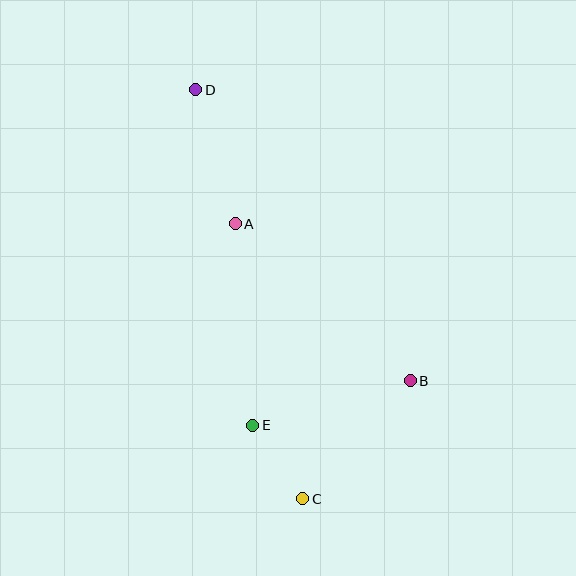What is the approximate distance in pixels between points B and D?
The distance between B and D is approximately 362 pixels.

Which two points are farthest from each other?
Points C and D are farthest from each other.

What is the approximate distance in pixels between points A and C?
The distance between A and C is approximately 283 pixels.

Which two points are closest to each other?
Points C and E are closest to each other.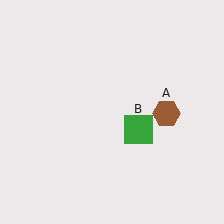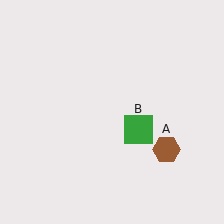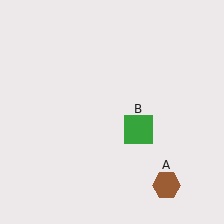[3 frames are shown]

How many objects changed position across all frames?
1 object changed position: brown hexagon (object A).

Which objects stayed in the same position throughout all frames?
Green square (object B) remained stationary.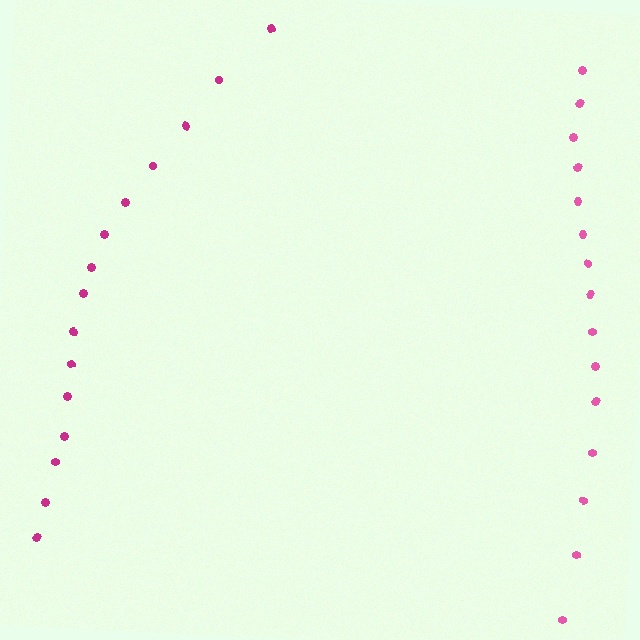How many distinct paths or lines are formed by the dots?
There are 2 distinct paths.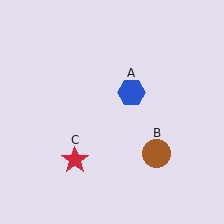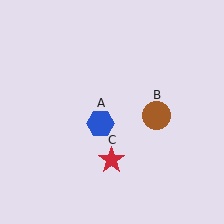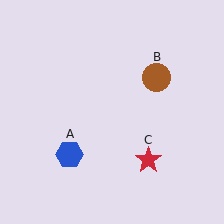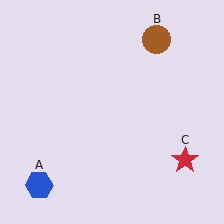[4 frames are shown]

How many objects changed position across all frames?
3 objects changed position: blue hexagon (object A), brown circle (object B), red star (object C).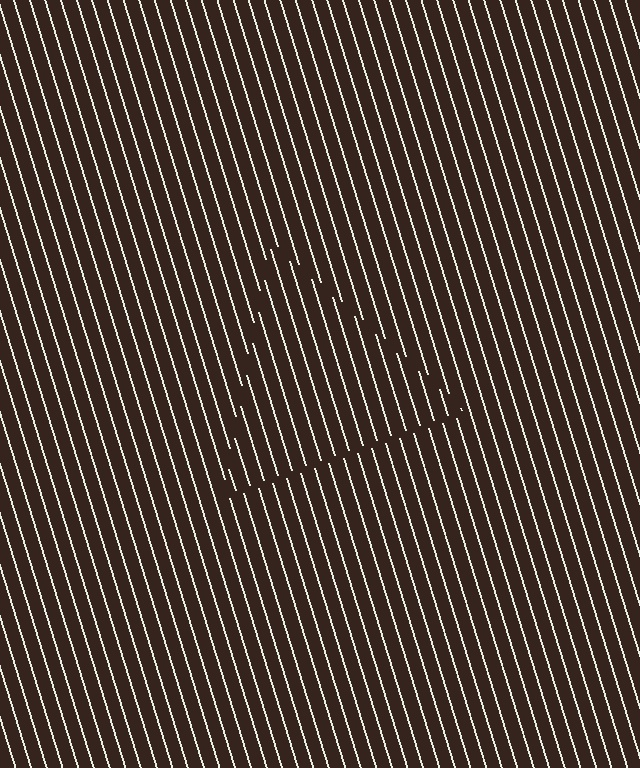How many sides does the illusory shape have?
3 sides — the line-ends trace a triangle.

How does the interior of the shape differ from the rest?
The interior of the shape contains the same grating, shifted by half a period — the contour is defined by the phase discontinuity where line-ends from the inner and outer gratings abut.